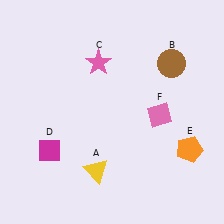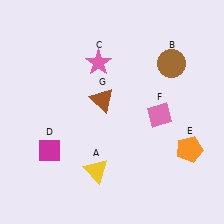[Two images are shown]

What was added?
A brown triangle (G) was added in Image 2.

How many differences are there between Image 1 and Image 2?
There is 1 difference between the two images.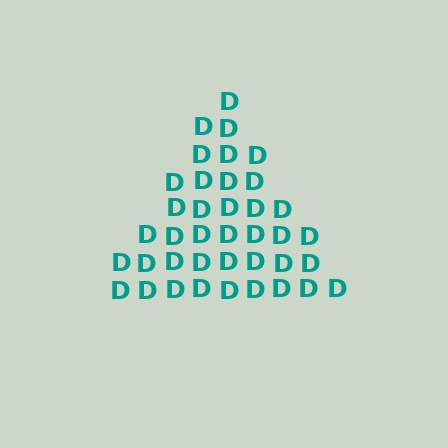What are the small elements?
The small elements are letter D's.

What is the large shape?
The large shape is a triangle.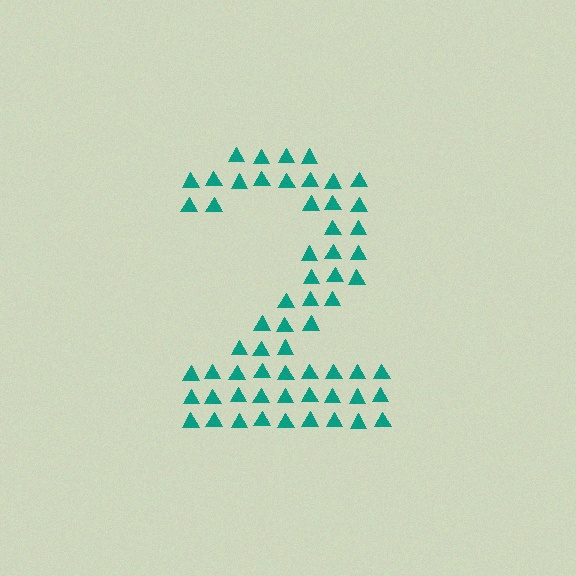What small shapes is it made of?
It is made of small triangles.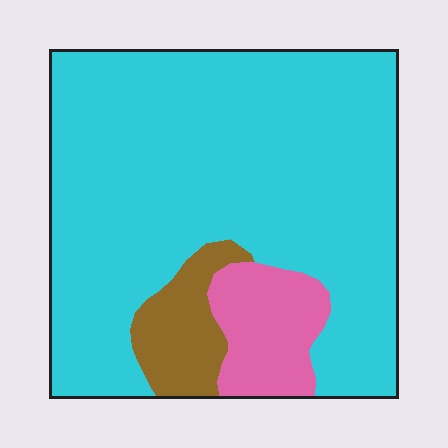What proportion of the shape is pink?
Pink takes up less than a sixth of the shape.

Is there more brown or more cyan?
Cyan.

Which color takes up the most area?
Cyan, at roughly 80%.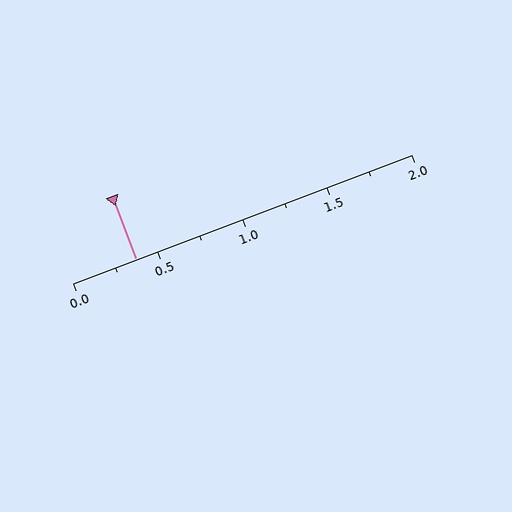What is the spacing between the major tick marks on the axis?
The major ticks are spaced 0.5 apart.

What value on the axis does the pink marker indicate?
The marker indicates approximately 0.38.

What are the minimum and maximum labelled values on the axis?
The axis runs from 0.0 to 2.0.